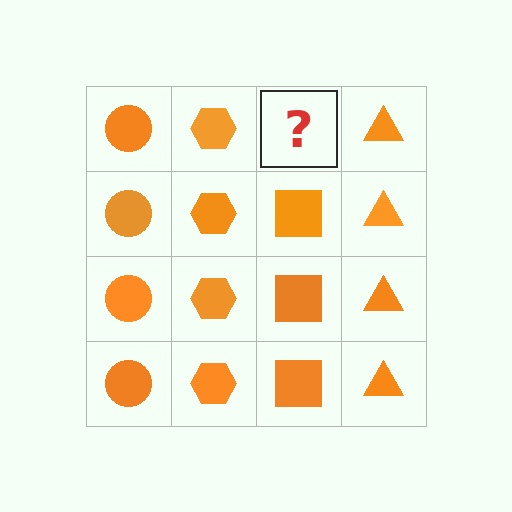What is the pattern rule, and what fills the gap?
The rule is that each column has a consistent shape. The gap should be filled with an orange square.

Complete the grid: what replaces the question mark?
The question mark should be replaced with an orange square.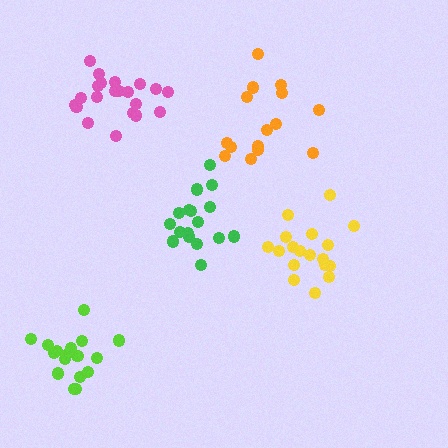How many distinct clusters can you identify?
There are 5 distinct clusters.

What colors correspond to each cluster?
The clusters are colored: orange, green, yellow, lime, pink.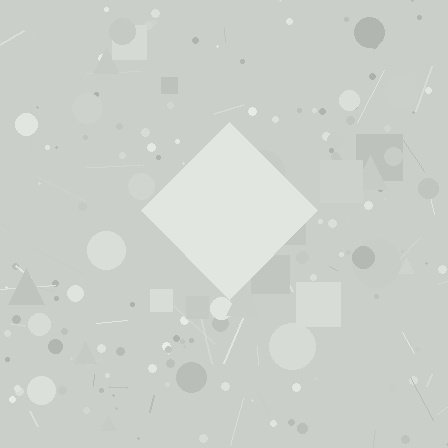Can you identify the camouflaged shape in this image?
The camouflaged shape is a diamond.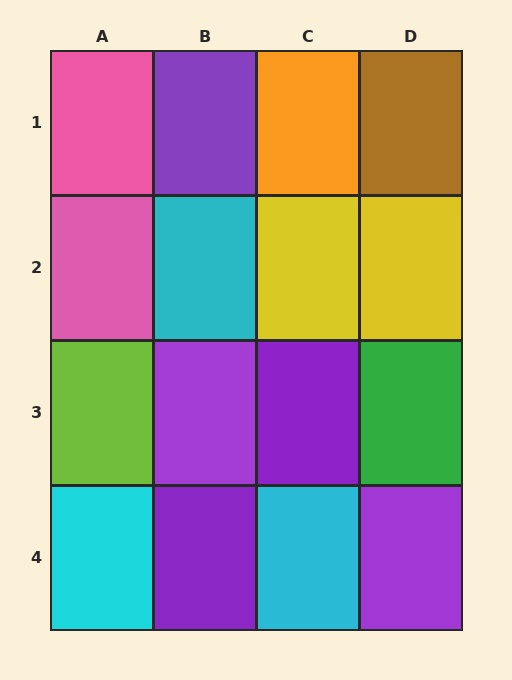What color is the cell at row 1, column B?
Purple.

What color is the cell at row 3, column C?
Purple.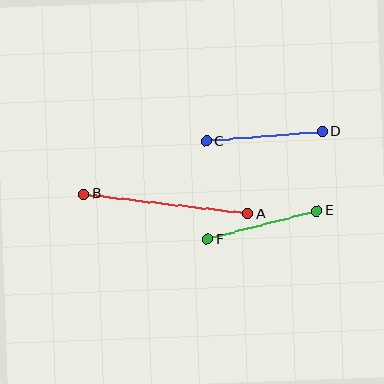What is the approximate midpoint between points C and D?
The midpoint is at approximately (265, 136) pixels.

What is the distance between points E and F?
The distance is approximately 113 pixels.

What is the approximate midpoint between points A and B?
The midpoint is at approximately (166, 204) pixels.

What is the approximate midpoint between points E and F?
The midpoint is at approximately (262, 225) pixels.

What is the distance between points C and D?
The distance is approximately 116 pixels.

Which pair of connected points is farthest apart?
Points A and B are farthest apart.